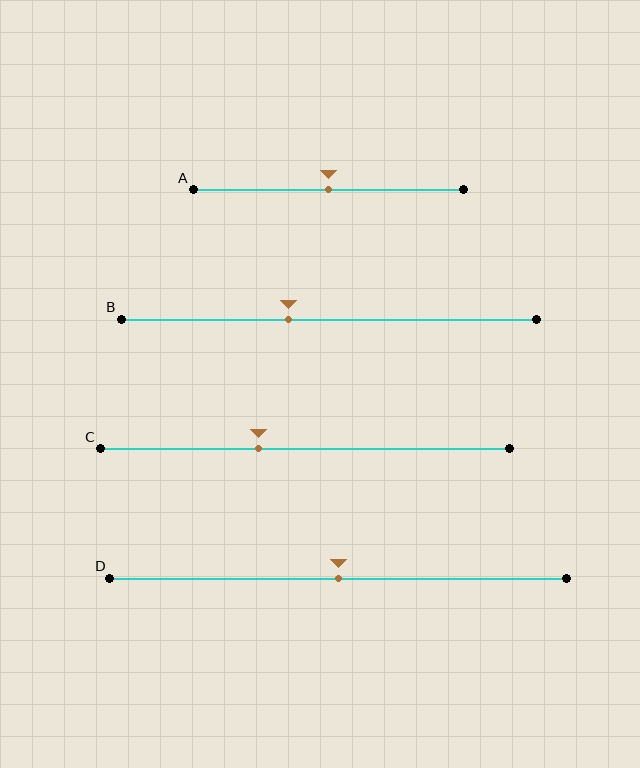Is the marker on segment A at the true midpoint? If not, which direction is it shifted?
Yes, the marker on segment A is at the true midpoint.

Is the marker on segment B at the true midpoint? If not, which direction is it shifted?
No, the marker on segment B is shifted to the left by about 10% of the segment length.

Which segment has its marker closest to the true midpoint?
Segment A has its marker closest to the true midpoint.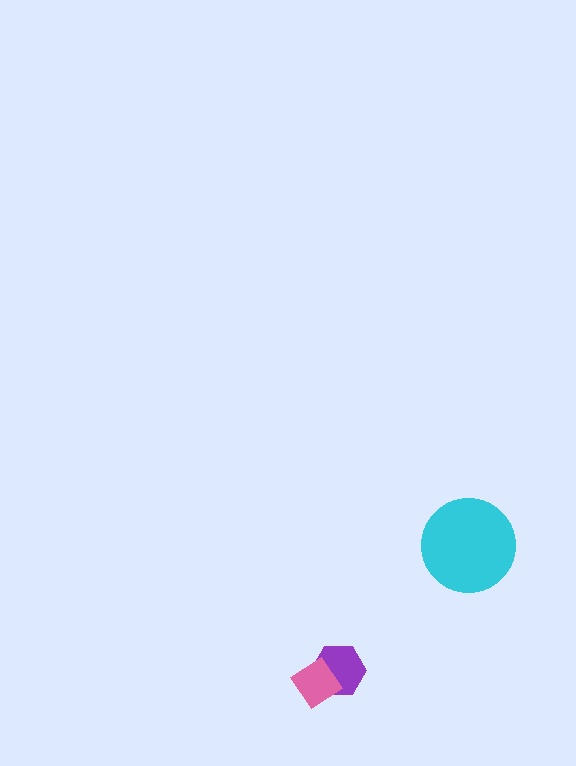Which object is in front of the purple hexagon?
The pink diamond is in front of the purple hexagon.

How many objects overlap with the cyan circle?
0 objects overlap with the cyan circle.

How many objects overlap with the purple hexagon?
1 object overlaps with the purple hexagon.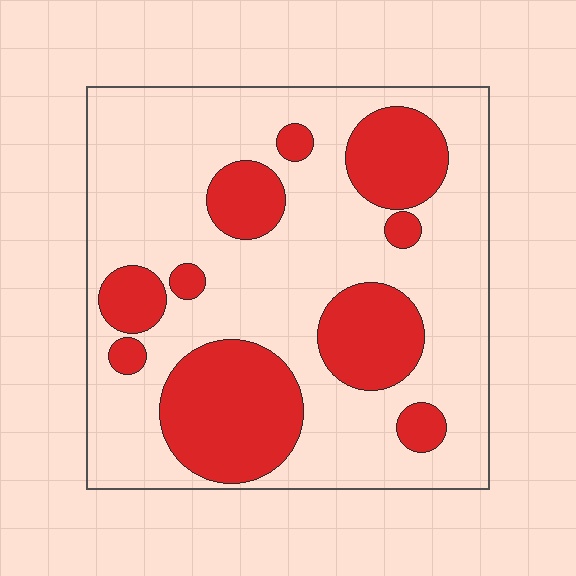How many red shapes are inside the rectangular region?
10.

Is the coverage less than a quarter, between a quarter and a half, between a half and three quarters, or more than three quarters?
Between a quarter and a half.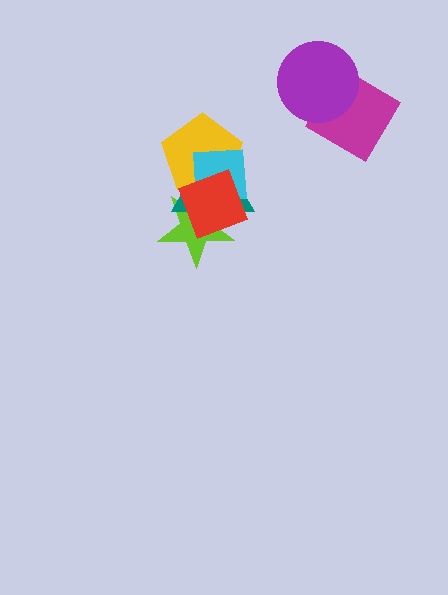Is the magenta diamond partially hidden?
Yes, it is partially covered by another shape.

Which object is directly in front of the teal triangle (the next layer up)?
The yellow pentagon is directly in front of the teal triangle.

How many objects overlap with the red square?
4 objects overlap with the red square.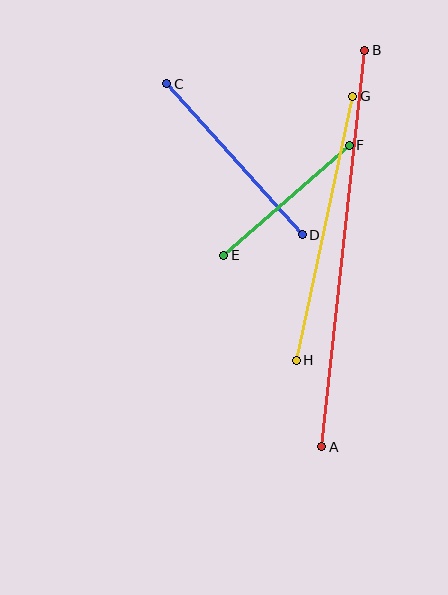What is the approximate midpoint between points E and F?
The midpoint is at approximately (287, 200) pixels.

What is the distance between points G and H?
The distance is approximately 270 pixels.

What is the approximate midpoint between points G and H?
The midpoint is at approximately (324, 228) pixels.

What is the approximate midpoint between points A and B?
The midpoint is at approximately (343, 249) pixels.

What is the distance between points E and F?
The distance is approximately 167 pixels.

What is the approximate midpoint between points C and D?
The midpoint is at approximately (234, 159) pixels.